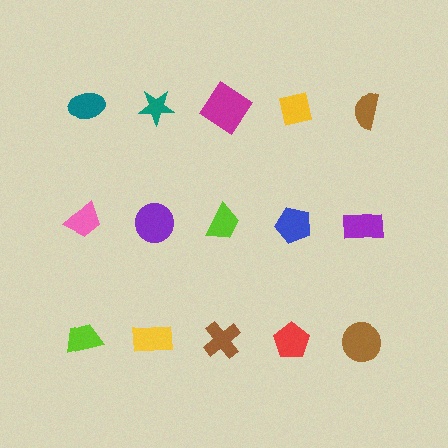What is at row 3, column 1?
A lime trapezoid.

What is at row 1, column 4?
A yellow square.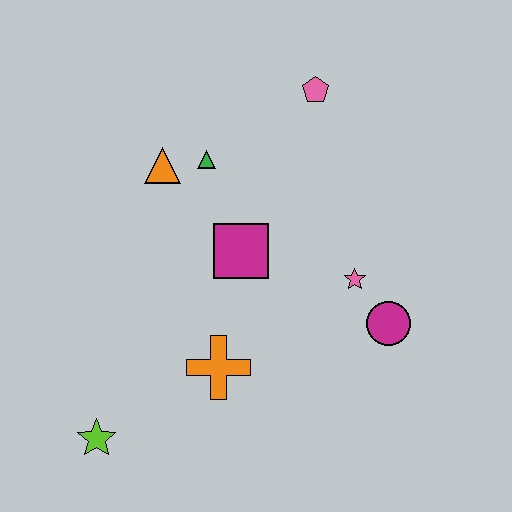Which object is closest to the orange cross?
The magenta square is closest to the orange cross.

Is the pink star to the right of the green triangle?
Yes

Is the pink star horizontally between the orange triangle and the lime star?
No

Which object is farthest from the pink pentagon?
The lime star is farthest from the pink pentagon.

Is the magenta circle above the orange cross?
Yes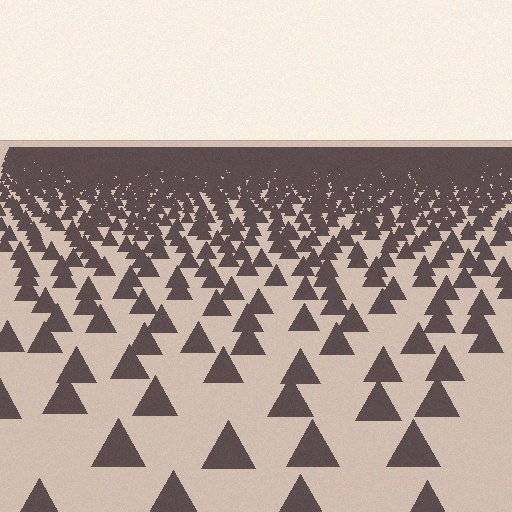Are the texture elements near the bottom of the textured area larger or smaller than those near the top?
Larger. Near the bottom, elements are closer to the viewer and appear at a bigger on-screen size.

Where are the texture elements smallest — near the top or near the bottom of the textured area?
Near the top.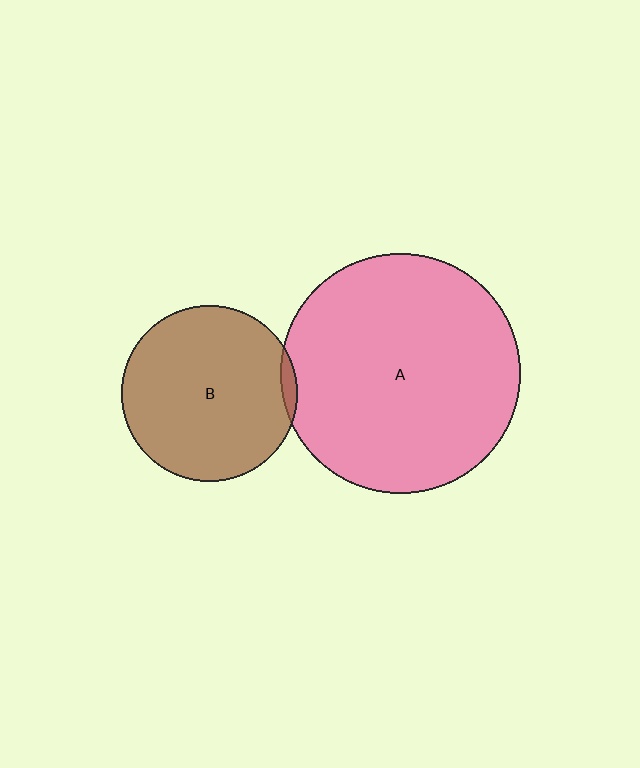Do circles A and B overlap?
Yes.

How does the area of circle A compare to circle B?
Approximately 1.9 times.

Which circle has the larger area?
Circle A (pink).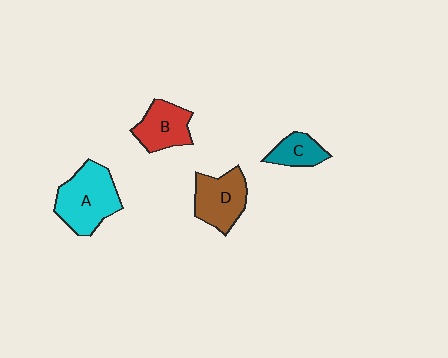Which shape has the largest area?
Shape A (cyan).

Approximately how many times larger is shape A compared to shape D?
Approximately 1.3 times.